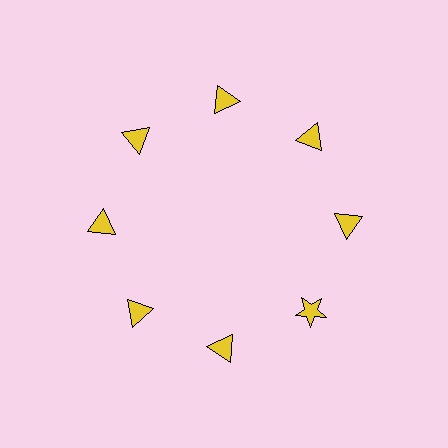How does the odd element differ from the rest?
It has a different shape: star instead of triangle.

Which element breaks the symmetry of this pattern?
The yellow star at roughly the 4 o'clock position breaks the symmetry. All other shapes are yellow triangles.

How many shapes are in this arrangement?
There are 8 shapes arranged in a ring pattern.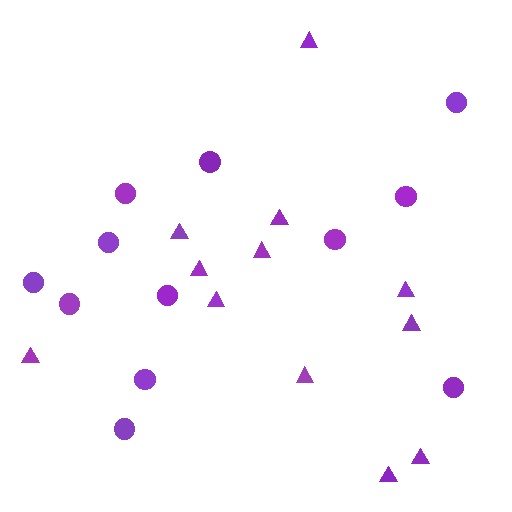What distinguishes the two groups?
There are 2 groups: one group of circles (12) and one group of triangles (12).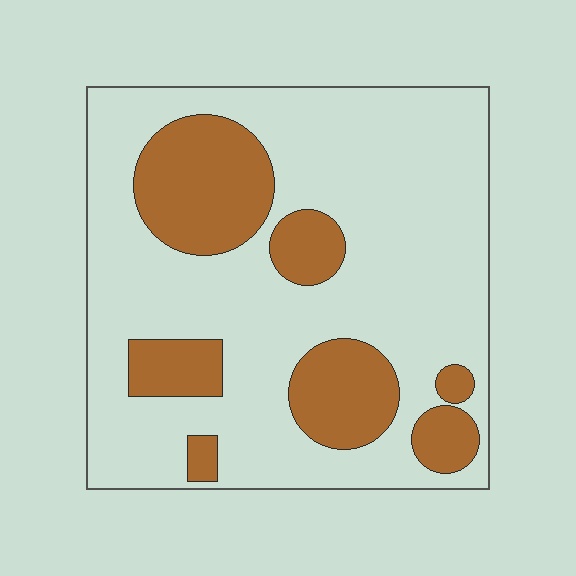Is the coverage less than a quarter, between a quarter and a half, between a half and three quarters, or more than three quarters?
Between a quarter and a half.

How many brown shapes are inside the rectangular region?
7.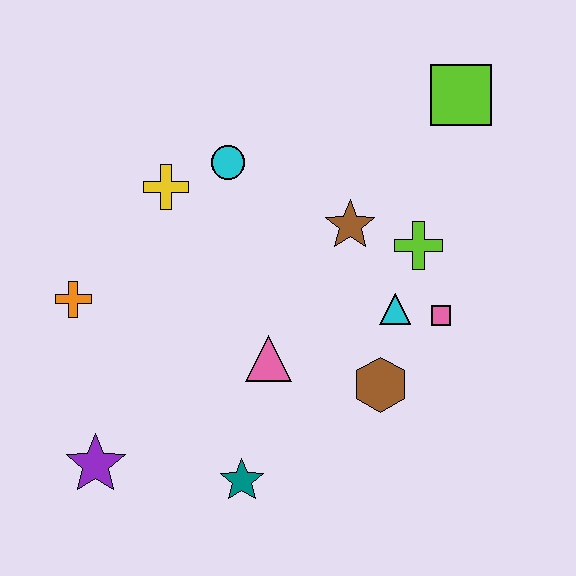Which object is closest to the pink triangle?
The brown hexagon is closest to the pink triangle.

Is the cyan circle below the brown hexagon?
No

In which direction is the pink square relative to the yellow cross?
The pink square is to the right of the yellow cross.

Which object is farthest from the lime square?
The purple star is farthest from the lime square.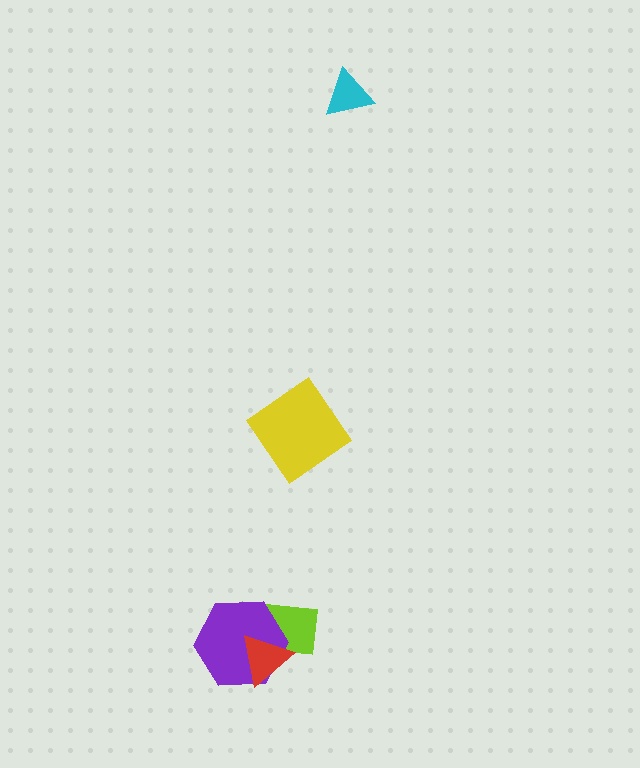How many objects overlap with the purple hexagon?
2 objects overlap with the purple hexagon.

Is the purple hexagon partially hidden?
Yes, it is partially covered by another shape.